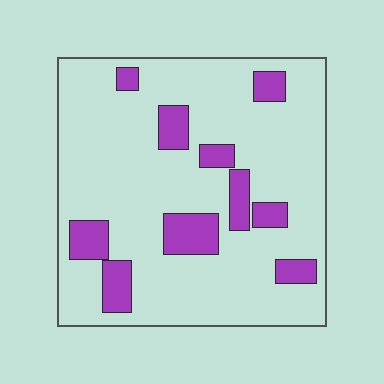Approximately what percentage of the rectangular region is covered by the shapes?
Approximately 15%.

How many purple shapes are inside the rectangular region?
10.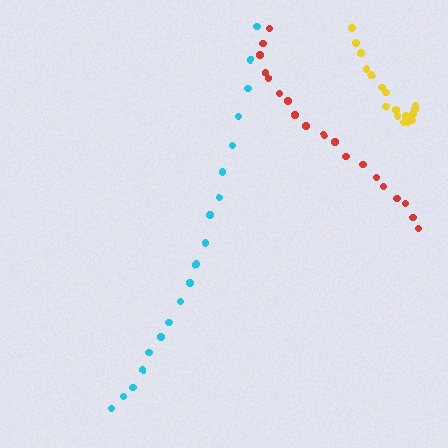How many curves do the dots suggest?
There are 3 distinct paths.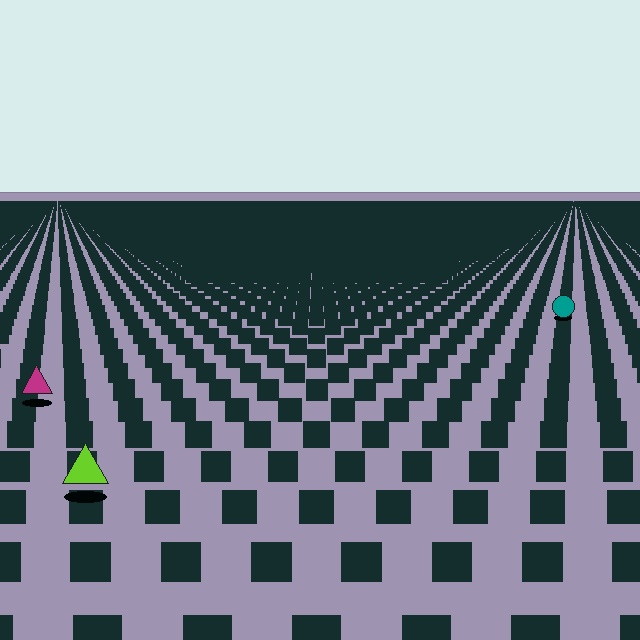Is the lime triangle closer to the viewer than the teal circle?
Yes. The lime triangle is closer — you can tell from the texture gradient: the ground texture is coarser near it.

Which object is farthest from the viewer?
The teal circle is farthest from the viewer. It appears smaller and the ground texture around it is denser.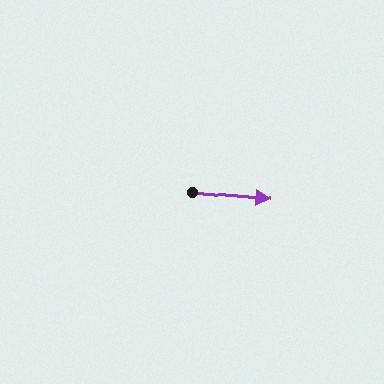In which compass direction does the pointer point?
East.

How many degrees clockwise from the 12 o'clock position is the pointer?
Approximately 96 degrees.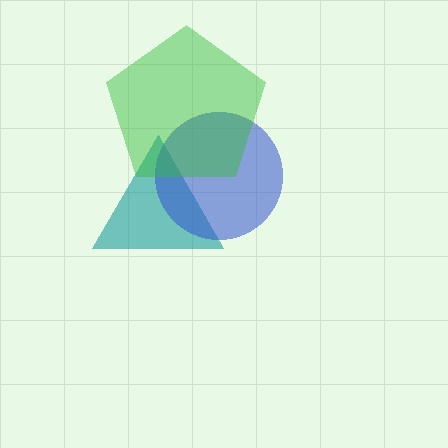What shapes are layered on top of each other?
The layered shapes are: a teal triangle, a blue circle, a green pentagon.